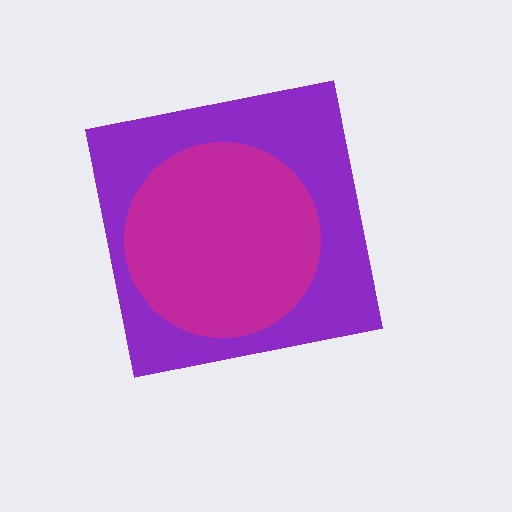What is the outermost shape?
The purple square.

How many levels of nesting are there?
2.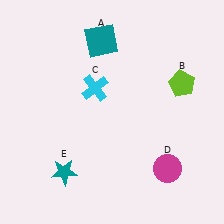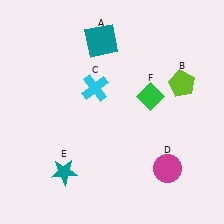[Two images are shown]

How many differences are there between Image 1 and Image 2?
There is 1 difference between the two images.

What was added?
A green diamond (F) was added in Image 2.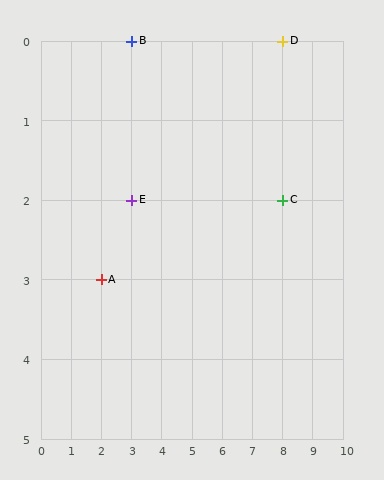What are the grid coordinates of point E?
Point E is at grid coordinates (3, 2).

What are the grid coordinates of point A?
Point A is at grid coordinates (2, 3).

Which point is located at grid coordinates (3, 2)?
Point E is at (3, 2).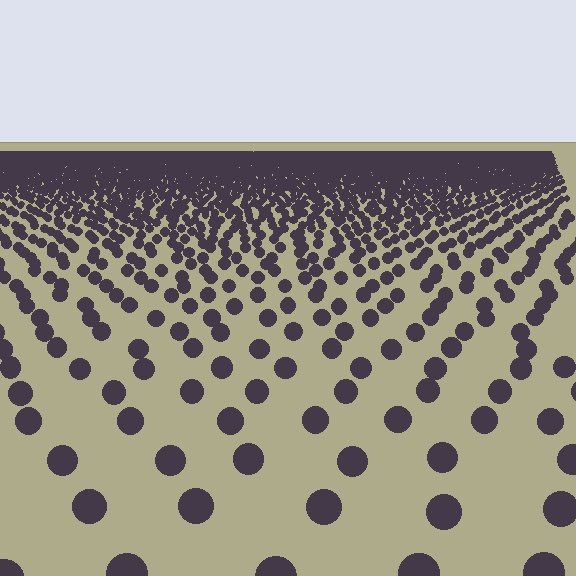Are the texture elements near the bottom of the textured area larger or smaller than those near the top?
Larger. Near the bottom, elements are closer to the viewer and appear at a bigger on-screen size.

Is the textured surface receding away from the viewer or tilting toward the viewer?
The surface is receding away from the viewer. Texture elements get smaller and denser toward the top.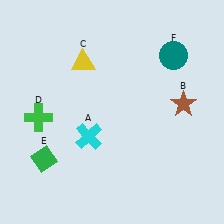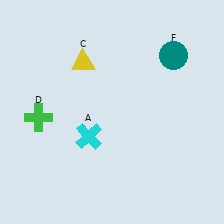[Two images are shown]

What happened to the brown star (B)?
The brown star (B) was removed in Image 2. It was in the top-right area of Image 1.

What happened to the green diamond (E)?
The green diamond (E) was removed in Image 2. It was in the bottom-left area of Image 1.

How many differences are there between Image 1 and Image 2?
There are 2 differences between the two images.